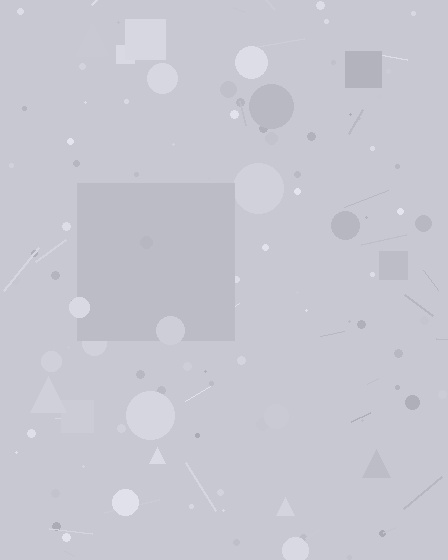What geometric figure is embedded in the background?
A square is embedded in the background.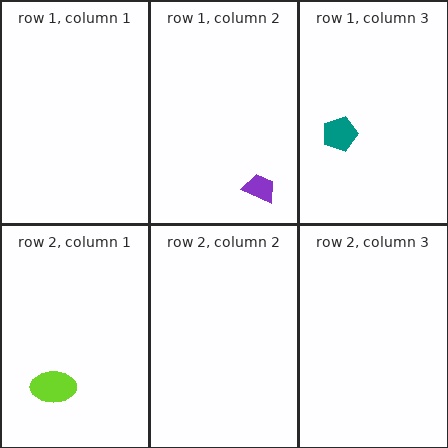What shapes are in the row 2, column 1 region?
The lime ellipse.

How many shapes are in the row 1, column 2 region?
1.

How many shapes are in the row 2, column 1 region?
1.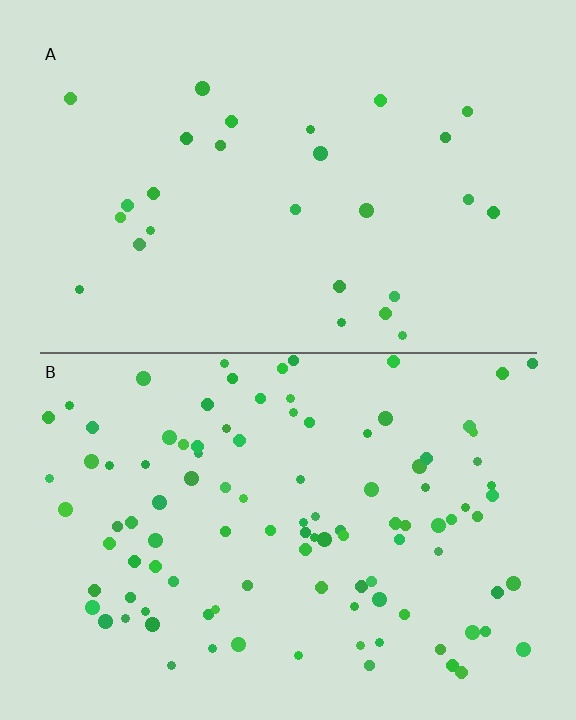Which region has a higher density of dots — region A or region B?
B (the bottom).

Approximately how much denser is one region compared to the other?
Approximately 3.8× — region B over region A.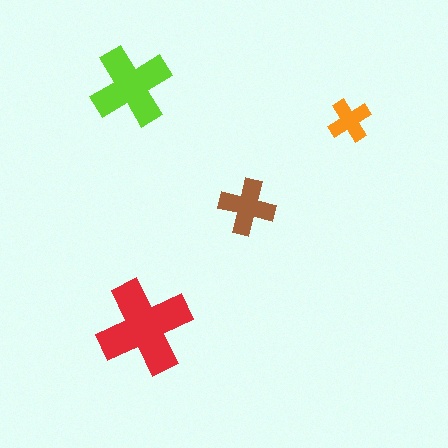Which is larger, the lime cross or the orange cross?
The lime one.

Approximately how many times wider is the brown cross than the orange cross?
About 1.5 times wider.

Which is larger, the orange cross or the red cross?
The red one.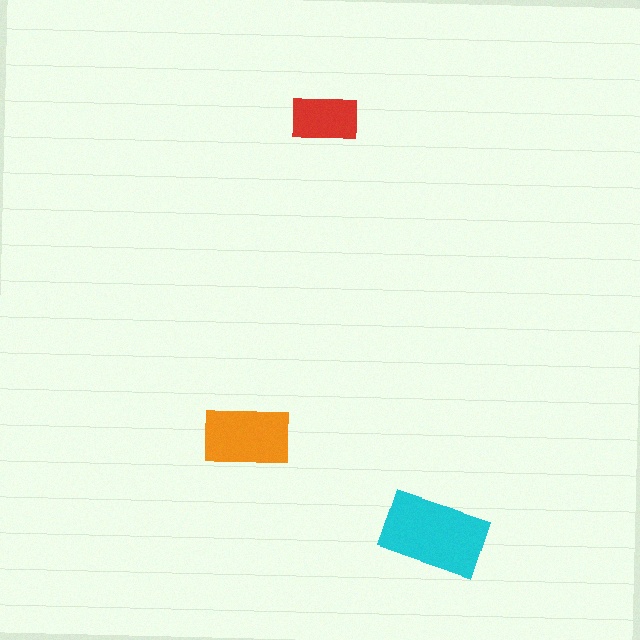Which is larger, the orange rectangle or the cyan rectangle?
The cyan one.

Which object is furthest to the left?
The orange rectangle is leftmost.